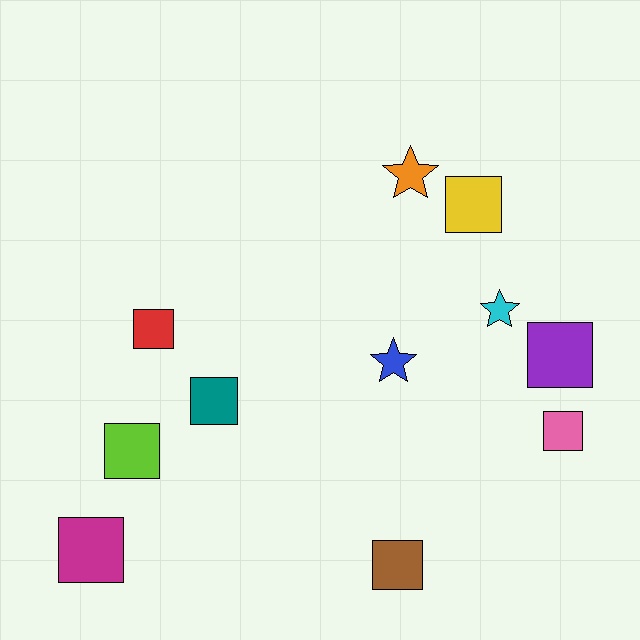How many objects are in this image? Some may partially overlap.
There are 11 objects.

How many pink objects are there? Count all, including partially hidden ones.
There is 1 pink object.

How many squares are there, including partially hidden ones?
There are 8 squares.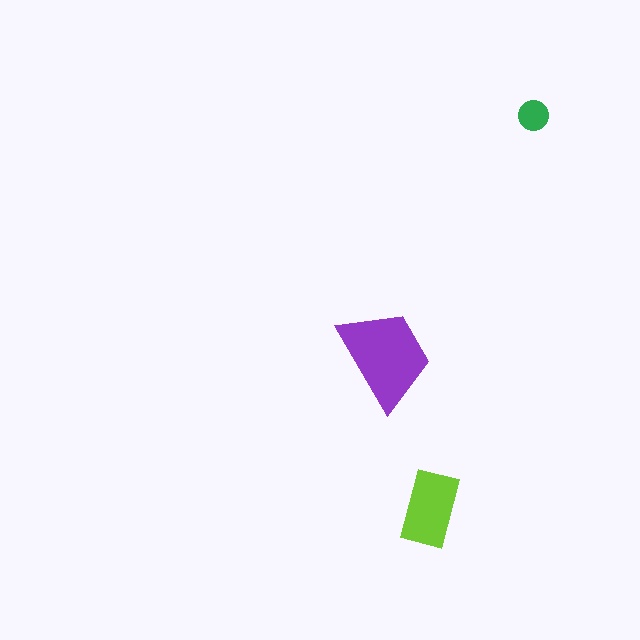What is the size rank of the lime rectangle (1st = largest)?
2nd.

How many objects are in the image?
There are 3 objects in the image.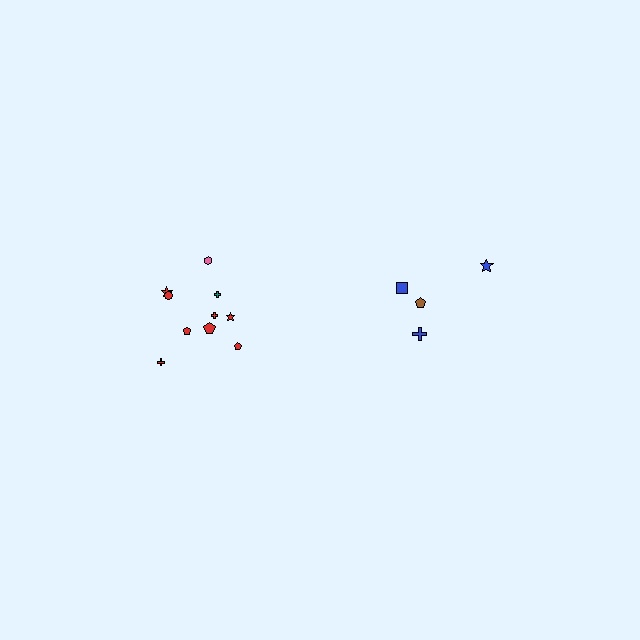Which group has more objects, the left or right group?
The left group.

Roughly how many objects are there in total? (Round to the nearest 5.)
Roughly 15 objects in total.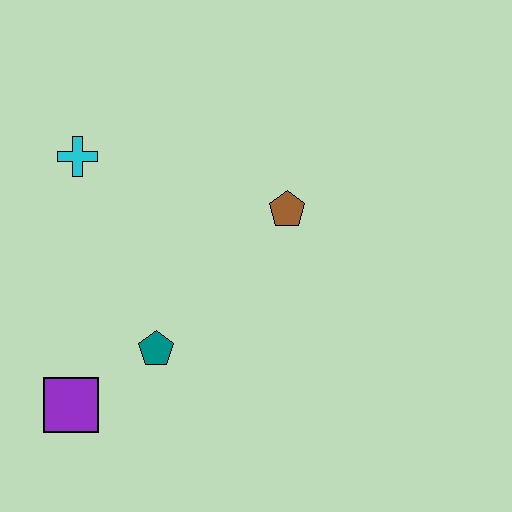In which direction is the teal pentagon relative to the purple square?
The teal pentagon is to the right of the purple square.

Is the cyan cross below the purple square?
No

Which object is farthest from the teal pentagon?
The cyan cross is farthest from the teal pentagon.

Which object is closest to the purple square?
The teal pentagon is closest to the purple square.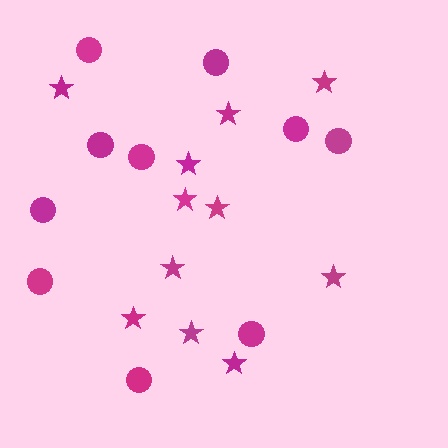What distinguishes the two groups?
There are 2 groups: one group of stars (11) and one group of circles (10).